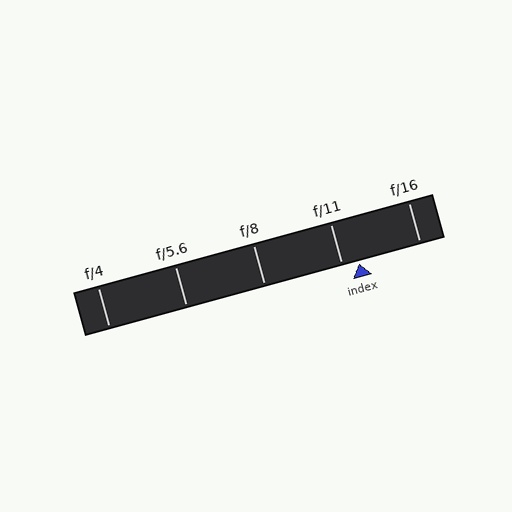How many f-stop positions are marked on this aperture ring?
There are 5 f-stop positions marked.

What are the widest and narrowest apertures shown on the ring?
The widest aperture shown is f/4 and the narrowest is f/16.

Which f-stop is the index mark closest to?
The index mark is closest to f/11.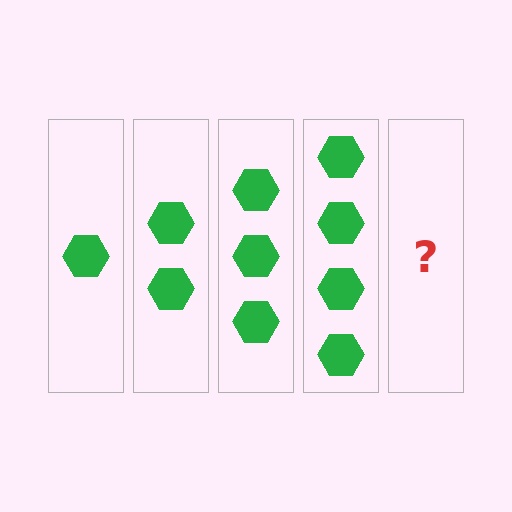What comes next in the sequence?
The next element should be 5 hexagons.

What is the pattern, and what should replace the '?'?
The pattern is that each step adds one more hexagon. The '?' should be 5 hexagons.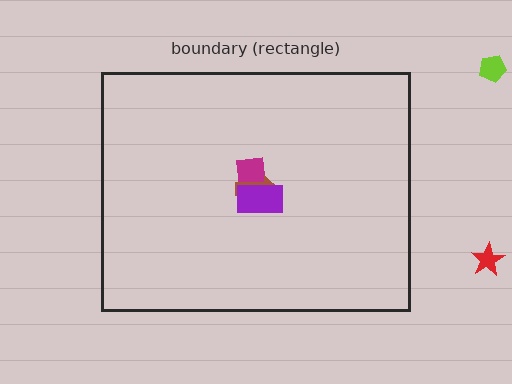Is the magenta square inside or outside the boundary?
Inside.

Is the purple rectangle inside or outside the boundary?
Inside.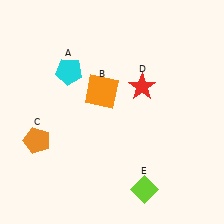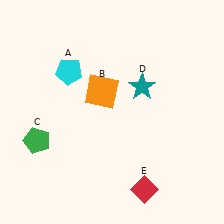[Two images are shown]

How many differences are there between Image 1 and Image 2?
There are 3 differences between the two images.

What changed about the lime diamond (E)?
In Image 1, E is lime. In Image 2, it changed to red.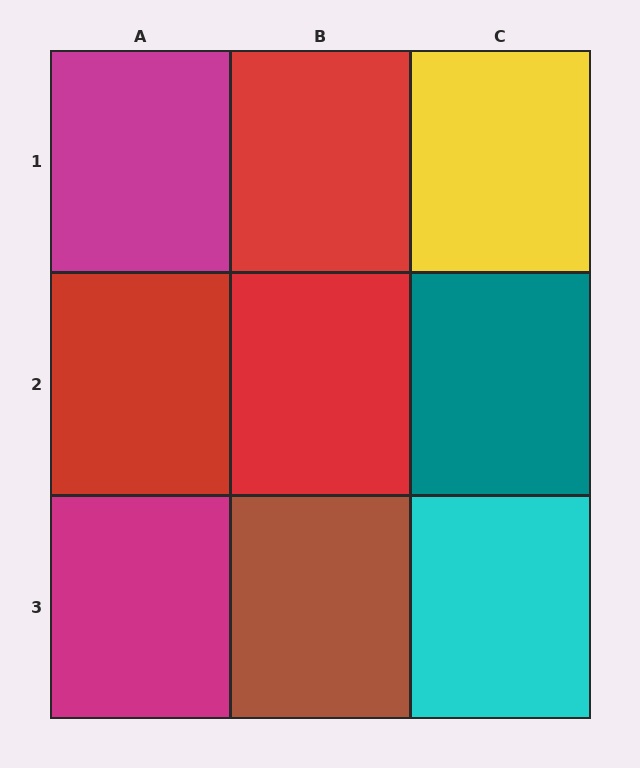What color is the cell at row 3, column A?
Magenta.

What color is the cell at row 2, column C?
Teal.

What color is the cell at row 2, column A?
Red.